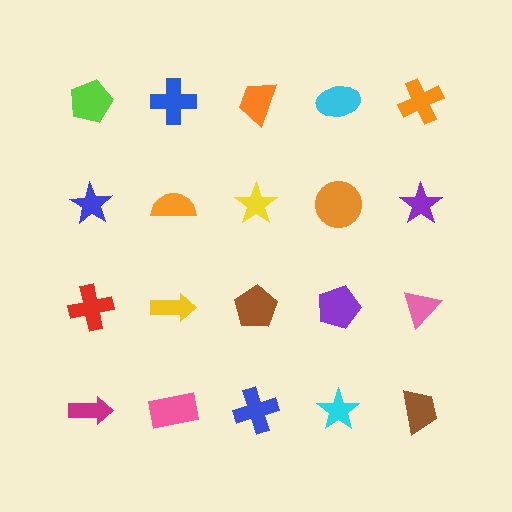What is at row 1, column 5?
An orange cross.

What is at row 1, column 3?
An orange trapezoid.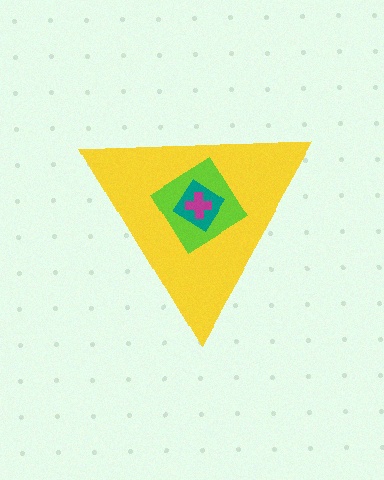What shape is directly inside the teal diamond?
The magenta cross.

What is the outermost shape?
The yellow triangle.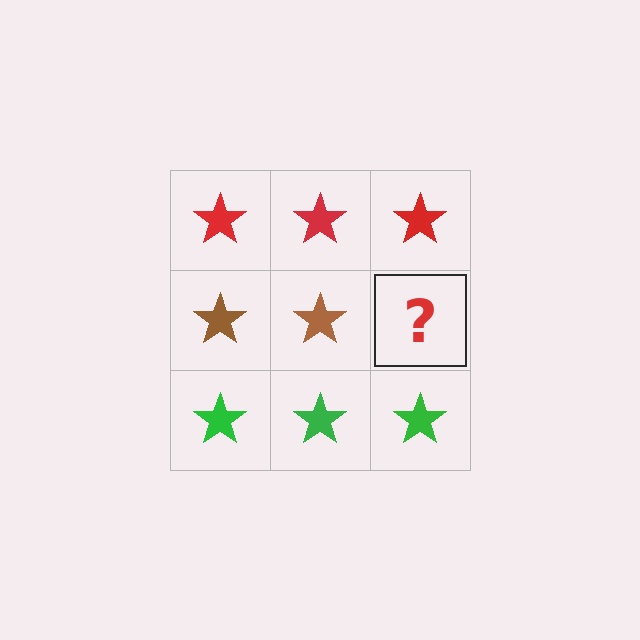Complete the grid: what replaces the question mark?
The question mark should be replaced with a brown star.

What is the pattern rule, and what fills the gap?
The rule is that each row has a consistent color. The gap should be filled with a brown star.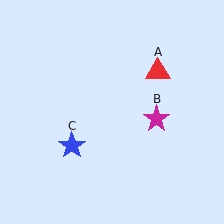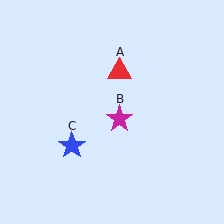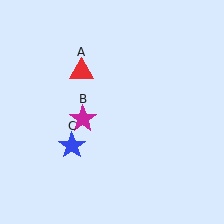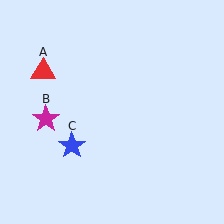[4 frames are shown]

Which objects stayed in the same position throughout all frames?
Blue star (object C) remained stationary.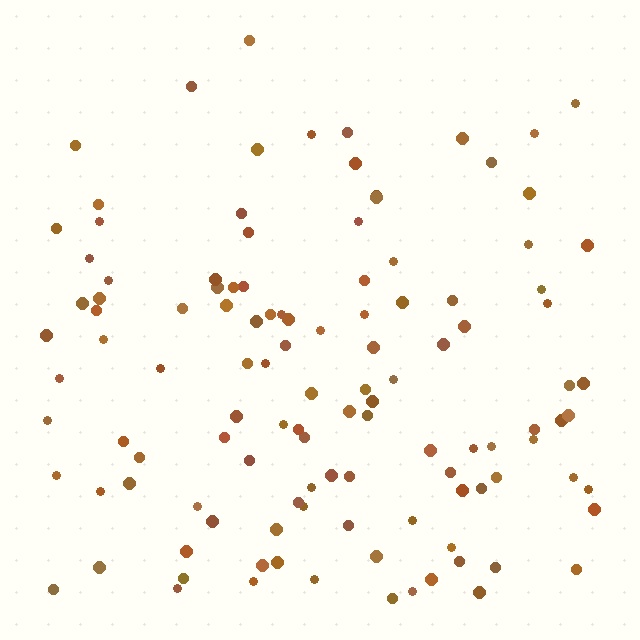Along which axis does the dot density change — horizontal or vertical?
Vertical.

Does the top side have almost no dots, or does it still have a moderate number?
Still a moderate number, just noticeably fewer than the bottom.